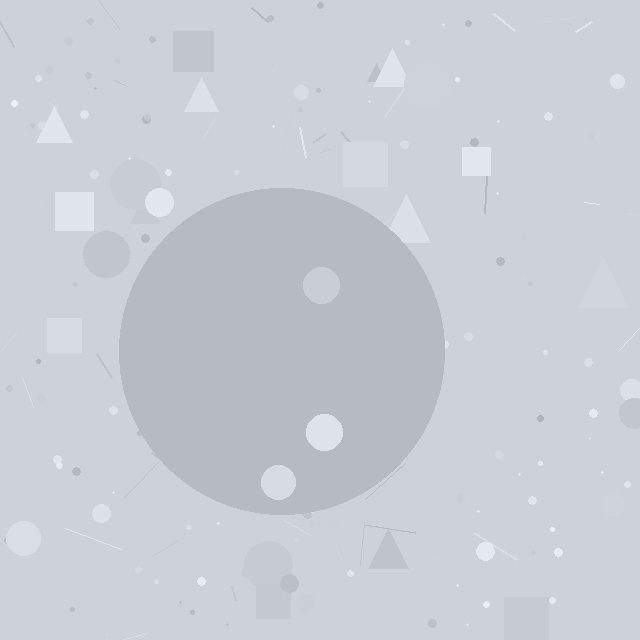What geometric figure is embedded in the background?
A circle is embedded in the background.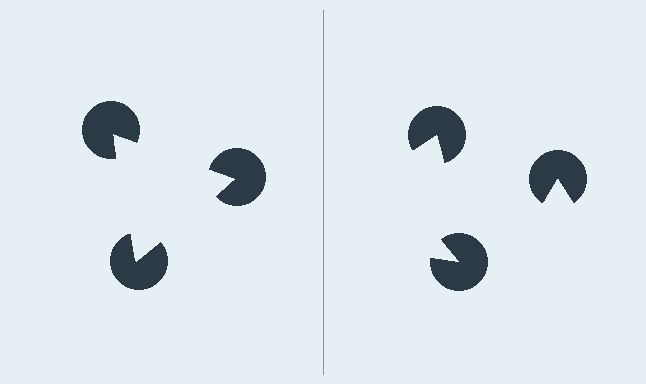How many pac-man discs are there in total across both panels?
6 — 3 on each side.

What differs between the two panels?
The pac-man discs are positioned identically on both sides; only the wedge orientations differ. On the left they align to a triangle; on the right they are misaligned.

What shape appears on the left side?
An illusory triangle.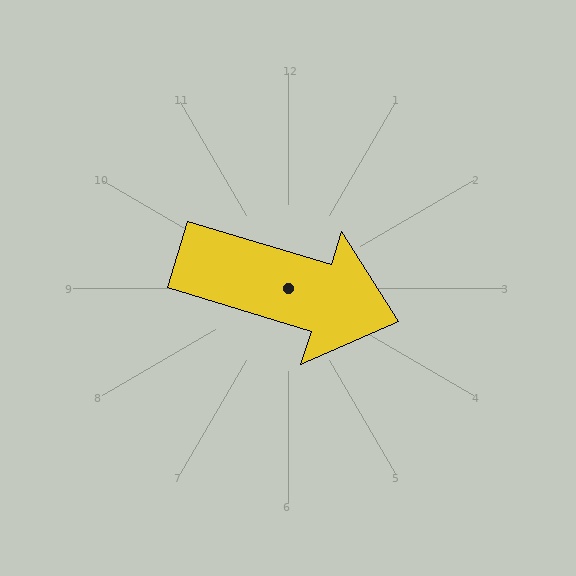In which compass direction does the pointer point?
East.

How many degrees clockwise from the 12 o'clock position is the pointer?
Approximately 107 degrees.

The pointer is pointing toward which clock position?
Roughly 4 o'clock.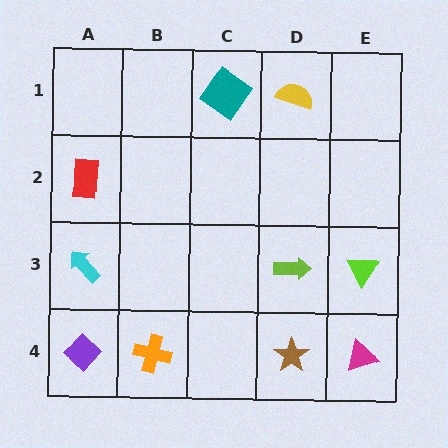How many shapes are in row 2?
1 shape.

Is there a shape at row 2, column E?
No, that cell is empty.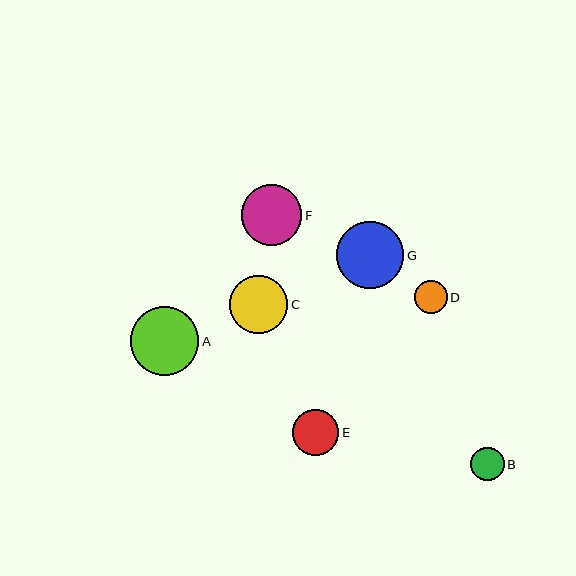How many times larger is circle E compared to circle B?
Circle E is approximately 1.4 times the size of circle B.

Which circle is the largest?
Circle A is the largest with a size of approximately 69 pixels.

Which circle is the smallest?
Circle D is the smallest with a size of approximately 33 pixels.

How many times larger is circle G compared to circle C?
Circle G is approximately 1.2 times the size of circle C.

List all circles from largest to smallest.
From largest to smallest: A, G, F, C, E, B, D.